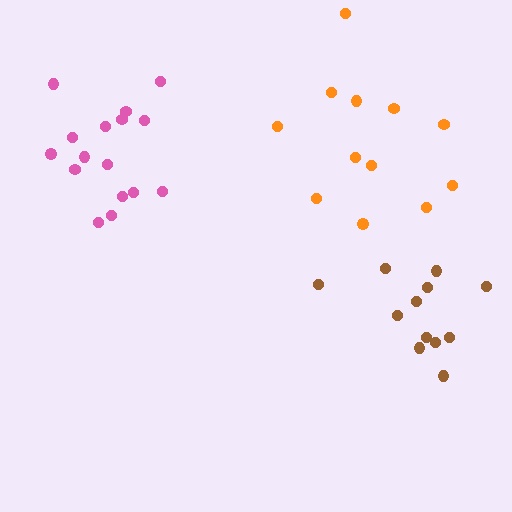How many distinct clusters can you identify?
There are 3 distinct clusters.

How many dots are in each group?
Group 1: 16 dots, Group 2: 12 dots, Group 3: 12 dots (40 total).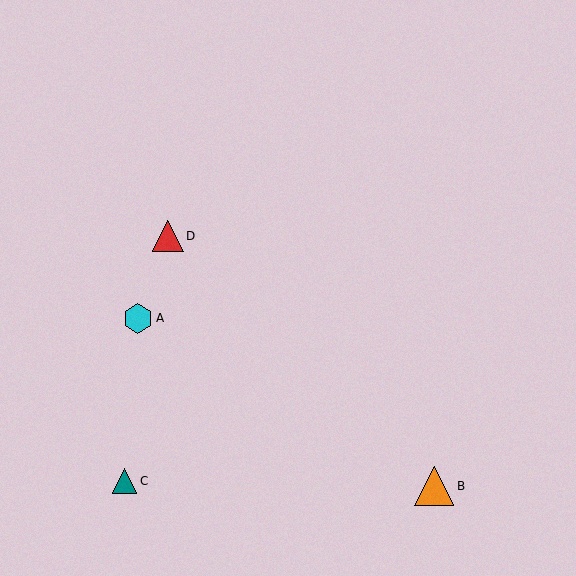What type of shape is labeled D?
Shape D is a red triangle.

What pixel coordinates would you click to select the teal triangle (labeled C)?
Click at (125, 481) to select the teal triangle C.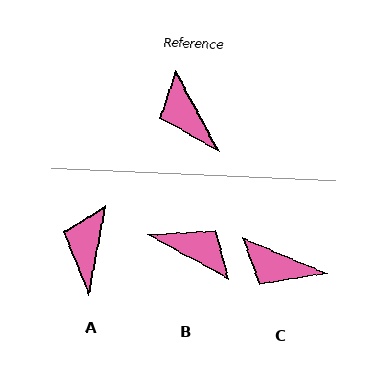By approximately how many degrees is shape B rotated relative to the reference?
Approximately 147 degrees clockwise.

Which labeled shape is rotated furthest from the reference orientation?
B, about 147 degrees away.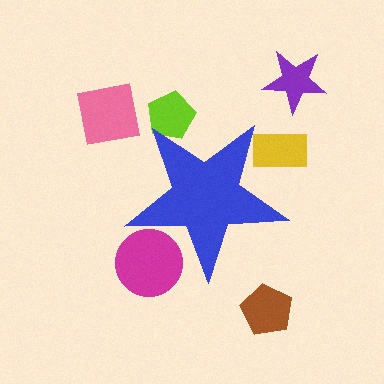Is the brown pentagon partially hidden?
No, the brown pentagon is fully visible.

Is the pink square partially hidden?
No, the pink square is fully visible.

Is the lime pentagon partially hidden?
Yes, the lime pentagon is partially hidden behind the blue star.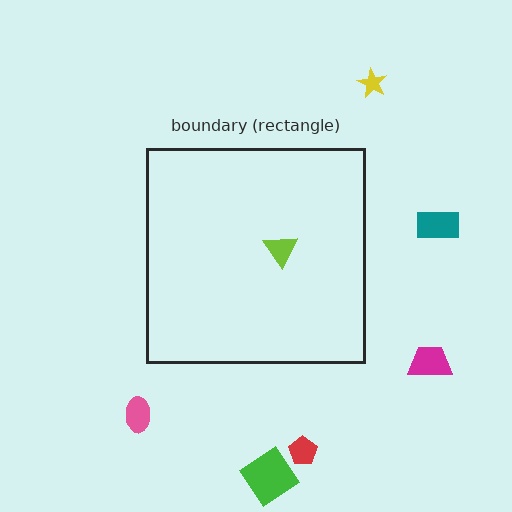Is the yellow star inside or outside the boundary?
Outside.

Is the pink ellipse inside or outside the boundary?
Outside.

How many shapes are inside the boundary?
1 inside, 6 outside.